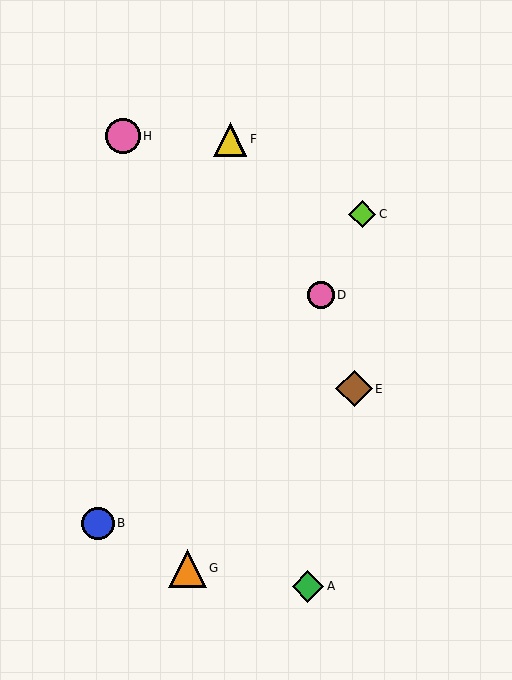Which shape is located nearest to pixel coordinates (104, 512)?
The blue circle (labeled B) at (98, 523) is nearest to that location.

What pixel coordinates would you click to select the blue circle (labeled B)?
Click at (98, 523) to select the blue circle B.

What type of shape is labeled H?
Shape H is a pink circle.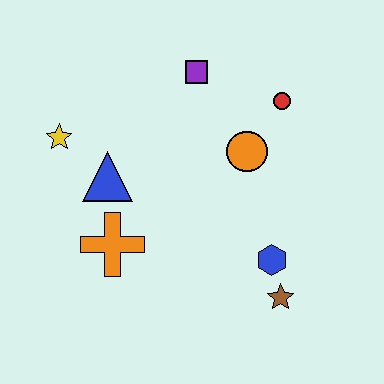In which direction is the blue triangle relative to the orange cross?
The blue triangle is above the orange cross.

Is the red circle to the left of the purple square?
No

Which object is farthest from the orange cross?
The red circle is farthest from the orange cross.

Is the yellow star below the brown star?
No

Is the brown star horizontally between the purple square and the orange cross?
No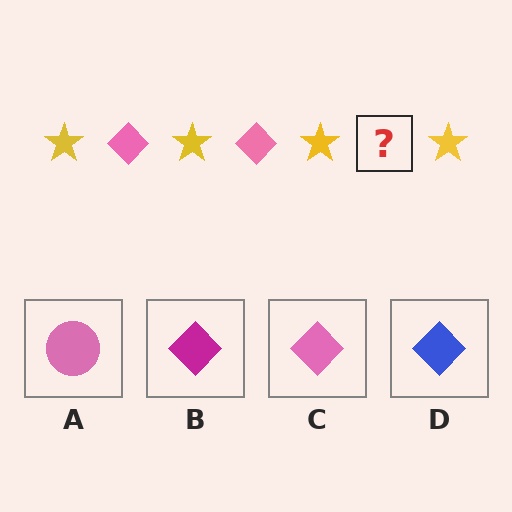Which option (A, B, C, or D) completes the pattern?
C.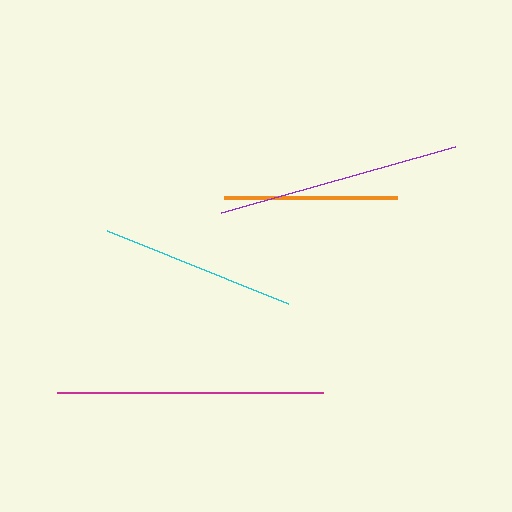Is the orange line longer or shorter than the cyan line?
The cyan line is longer than the orange line.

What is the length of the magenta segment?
The magenta segment is approximately 266 pixels long.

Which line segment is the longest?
The magenta line is the longest at approximately 266 pixels.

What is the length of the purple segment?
The purple segment is approximately 243 pixels long.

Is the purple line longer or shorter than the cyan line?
The purple line is longer than the cyan line.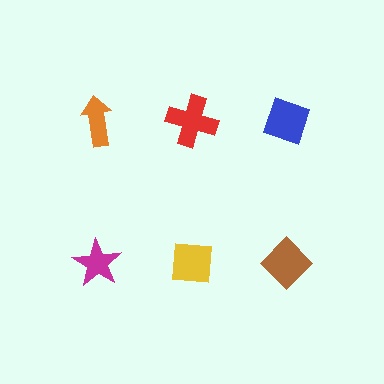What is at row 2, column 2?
A yellow square.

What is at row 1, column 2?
A red cross.